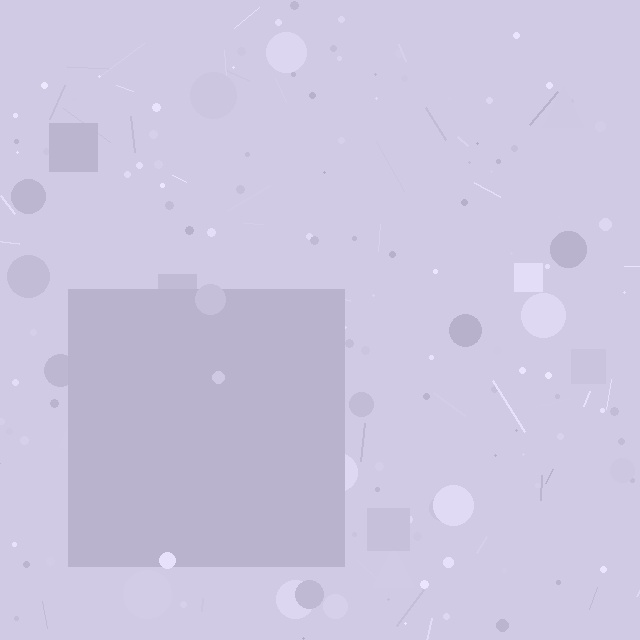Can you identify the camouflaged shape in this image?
The camouflaged shape is a square.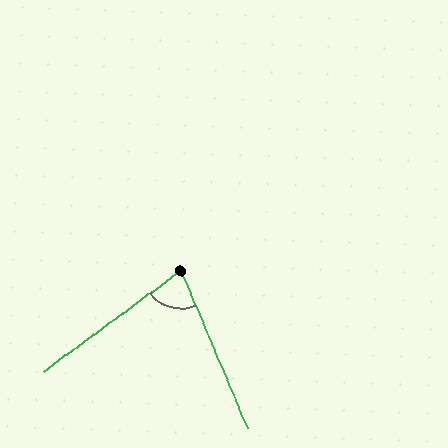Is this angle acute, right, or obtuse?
It is acute.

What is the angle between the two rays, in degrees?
Approximately 77 degrees.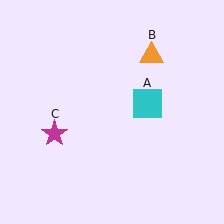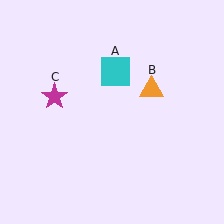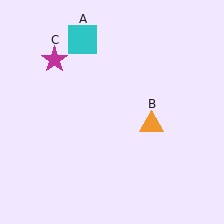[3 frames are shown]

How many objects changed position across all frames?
3 objects changed position: cyan square (object A), orange triangle (object B), magenta star (object C).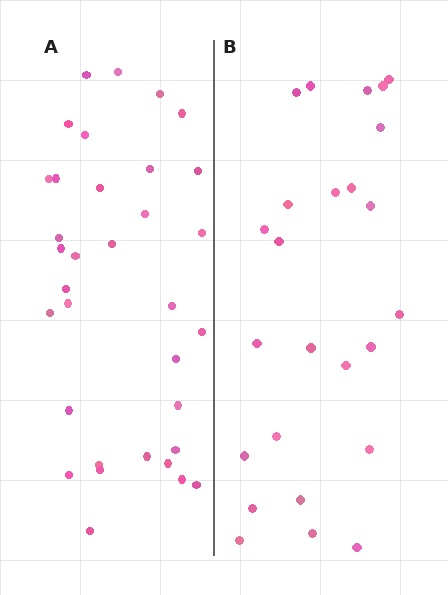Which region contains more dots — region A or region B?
Region A (the left region) has more dots.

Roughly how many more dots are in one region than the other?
Region A has roughly 8 or so more dots than region B.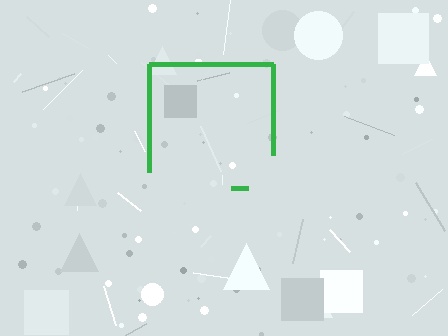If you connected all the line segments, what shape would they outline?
They would outline a square.